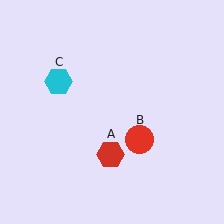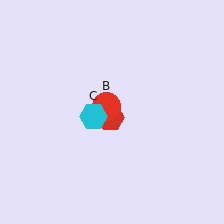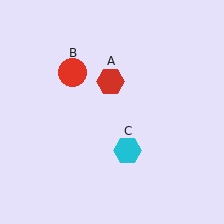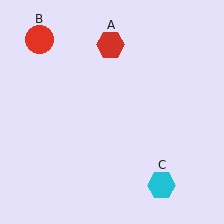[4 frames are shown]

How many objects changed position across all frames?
3 objects changed position: red hexagon (object A), red circle (object B), cyan hexagon (object C).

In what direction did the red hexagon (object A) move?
The red hexagon (object A) moved up.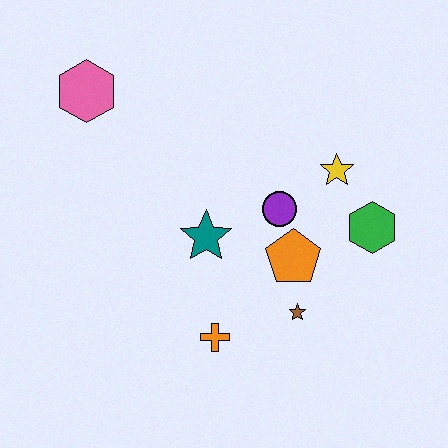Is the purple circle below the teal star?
No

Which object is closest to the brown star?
The orange pentagon is closest to the brown star.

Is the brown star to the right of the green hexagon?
No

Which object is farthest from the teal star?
The pink hexagon is farthest from the teal star.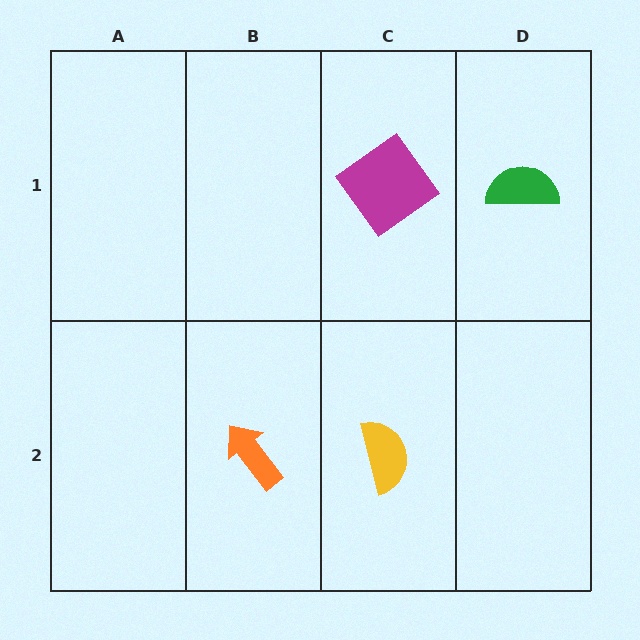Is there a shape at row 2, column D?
No, that cell is empty.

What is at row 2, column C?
A yellow semicircle.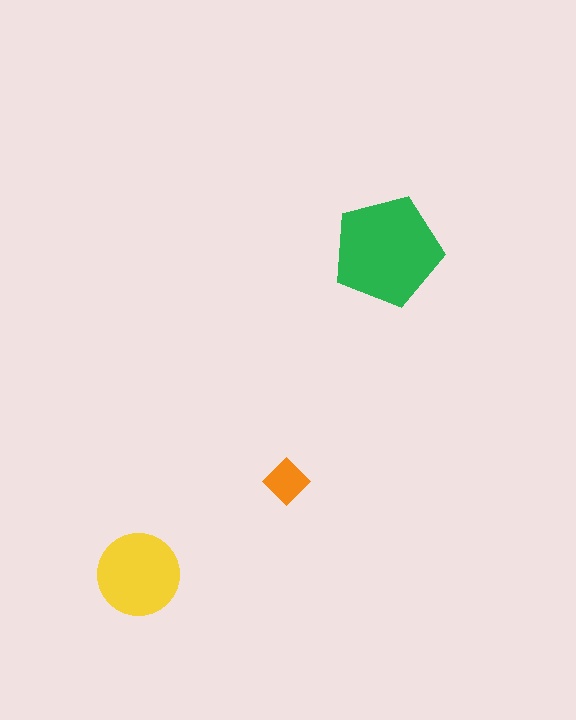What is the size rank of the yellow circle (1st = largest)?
2nd.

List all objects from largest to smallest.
The green pentagon, the yellow circle, the orange diamond.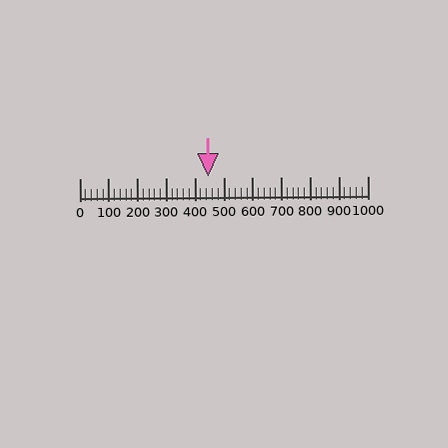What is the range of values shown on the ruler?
The ruler shows values from 0 to 1000.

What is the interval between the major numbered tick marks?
The major tick marks are spaced 100 units apart.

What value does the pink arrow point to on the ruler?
The pink arrow points to approximately 446.